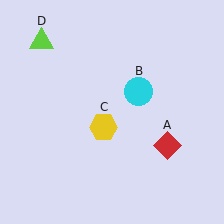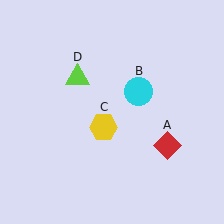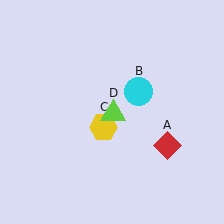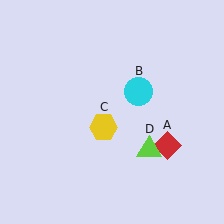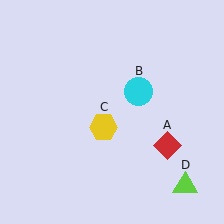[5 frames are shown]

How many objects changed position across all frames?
1 object changed position: lime triangle (object D).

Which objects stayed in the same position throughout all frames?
Red diamond (object A) and cyan circle (object B) and yellow hexagon (object C) remained stationary.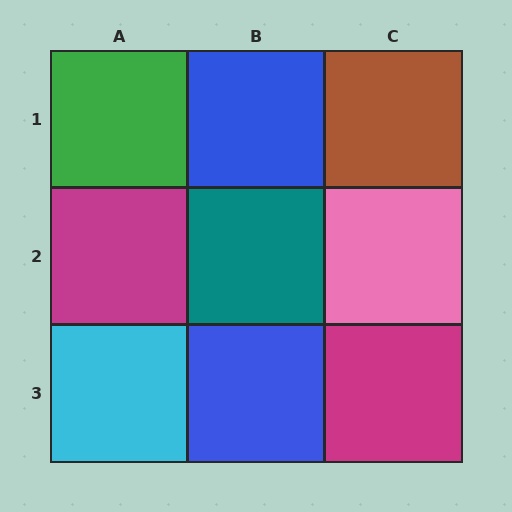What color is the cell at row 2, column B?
Teal.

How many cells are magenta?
2 cells are magenta.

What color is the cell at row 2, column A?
Magenta.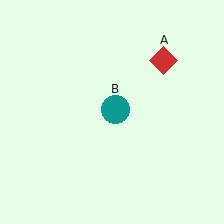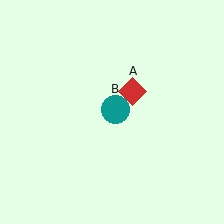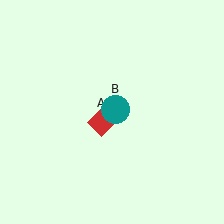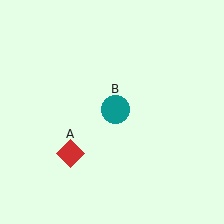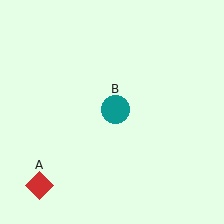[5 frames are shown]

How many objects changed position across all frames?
1 object changed position: red diamond (object A).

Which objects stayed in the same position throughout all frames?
Teal circle (object B) remained stationary.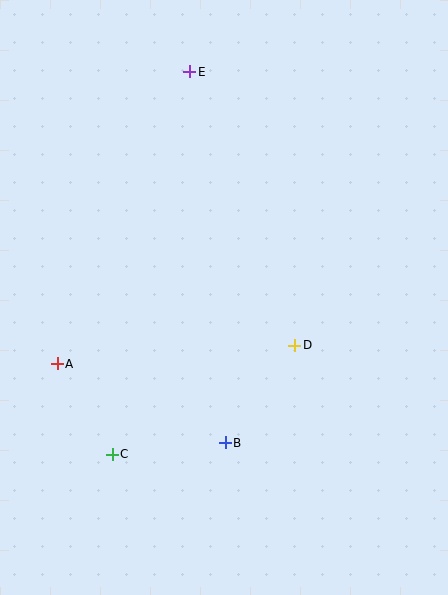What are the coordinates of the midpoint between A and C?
The midpoint between A and C is at (85, 409).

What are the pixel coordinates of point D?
Point D is at (295, 345).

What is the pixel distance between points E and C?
The distance between E and C is 390 pixels.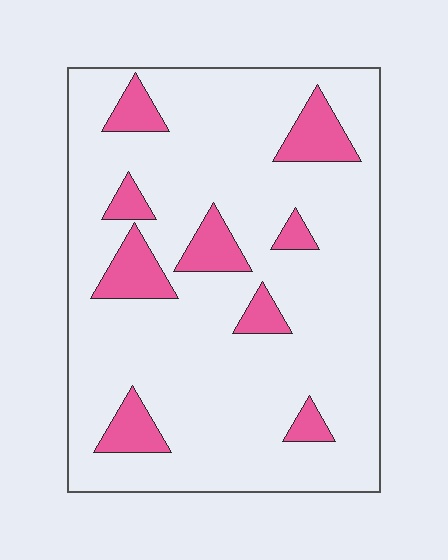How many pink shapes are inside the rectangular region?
9.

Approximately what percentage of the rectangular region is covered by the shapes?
Approximately 15%.